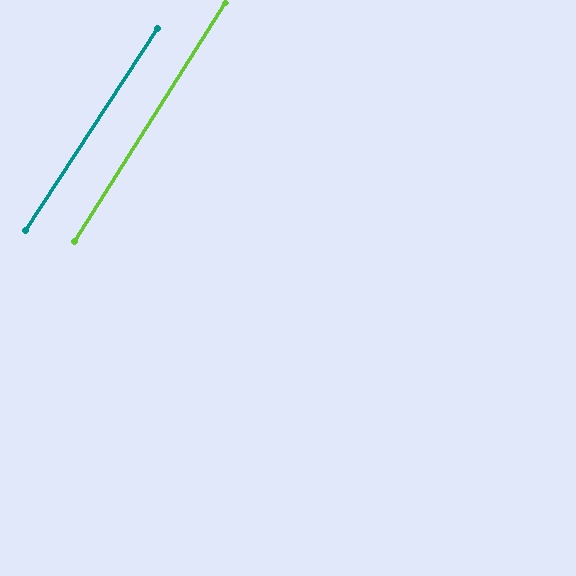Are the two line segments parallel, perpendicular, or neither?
Parallel — their directions differ by only 0.7°.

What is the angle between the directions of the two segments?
Approximately 1 degree.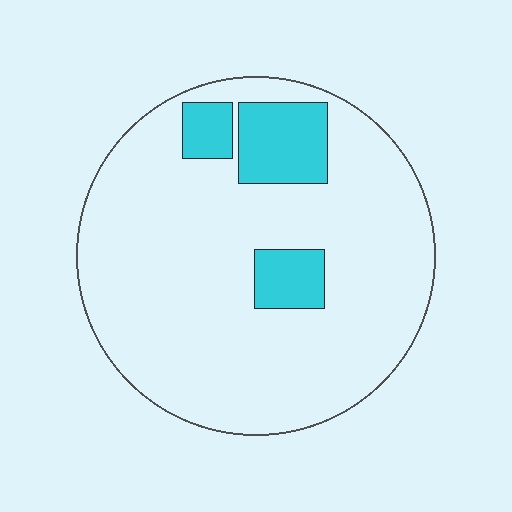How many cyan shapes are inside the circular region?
3.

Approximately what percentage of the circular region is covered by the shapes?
Approximately 15%.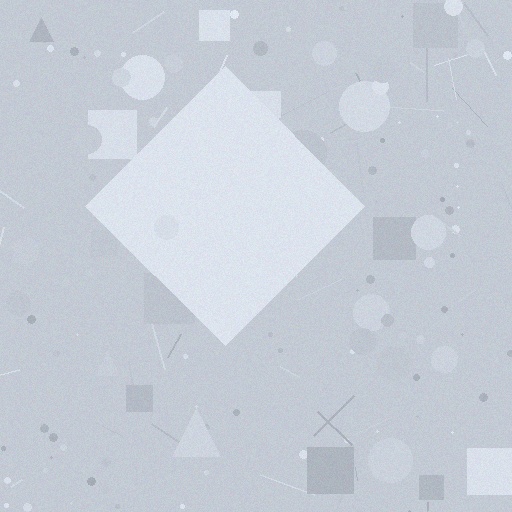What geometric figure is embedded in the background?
A diamond is embedded in the background.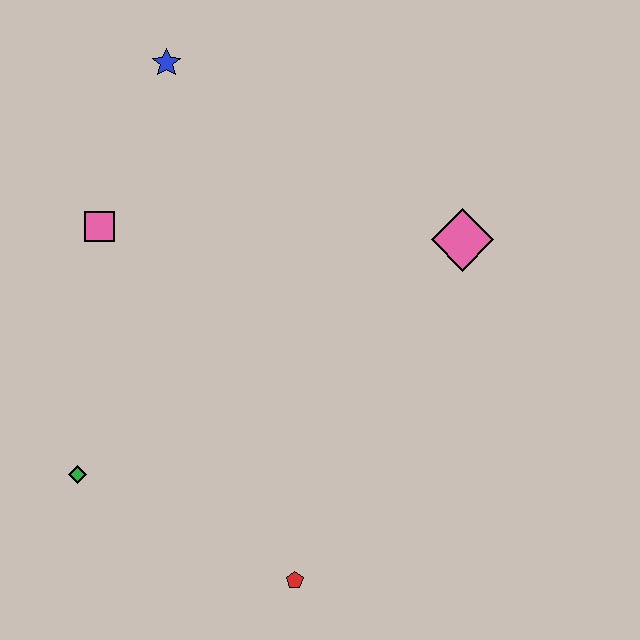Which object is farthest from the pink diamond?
The green diamond is farthest from the pink diamond.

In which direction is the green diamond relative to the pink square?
The green diamond is below the pink square.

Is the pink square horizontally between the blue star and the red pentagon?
No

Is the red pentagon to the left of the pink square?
No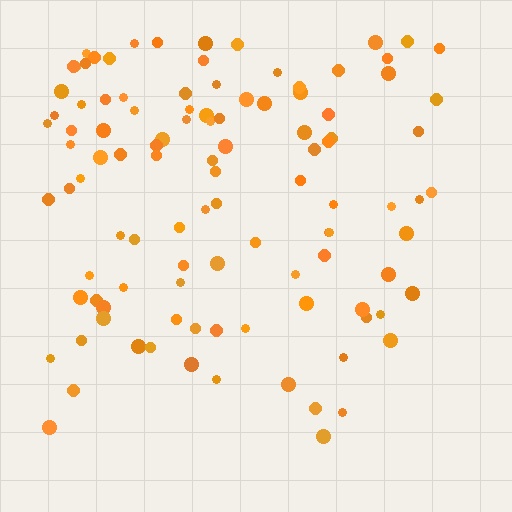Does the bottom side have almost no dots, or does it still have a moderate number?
Still a moderate number, just noticeably fewer than the top.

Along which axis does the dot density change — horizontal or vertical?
Vertical.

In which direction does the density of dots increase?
From bottom to top, with the top side densest.